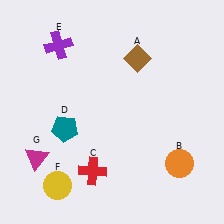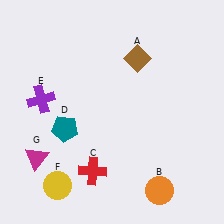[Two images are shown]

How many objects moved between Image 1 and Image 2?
2 objects moved between the two images.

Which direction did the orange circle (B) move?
The orange circle (B) moved down.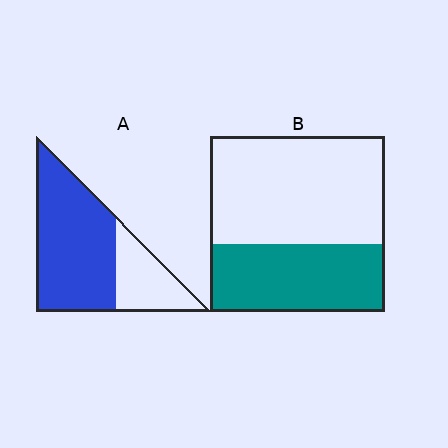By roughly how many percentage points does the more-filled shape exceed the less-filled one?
By roughly 30 percentage points (A over B).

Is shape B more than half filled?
No.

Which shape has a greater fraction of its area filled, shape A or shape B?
Shape A.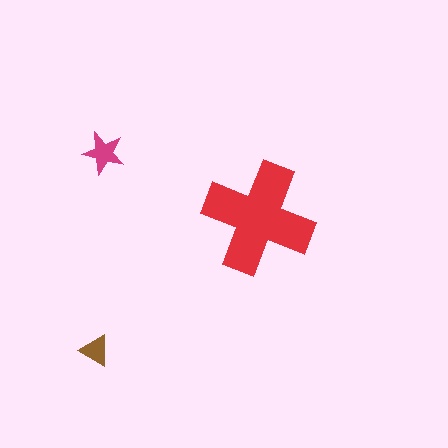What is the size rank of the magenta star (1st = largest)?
2nd.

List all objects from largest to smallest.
The red cross, the magenta star, the brown triangle.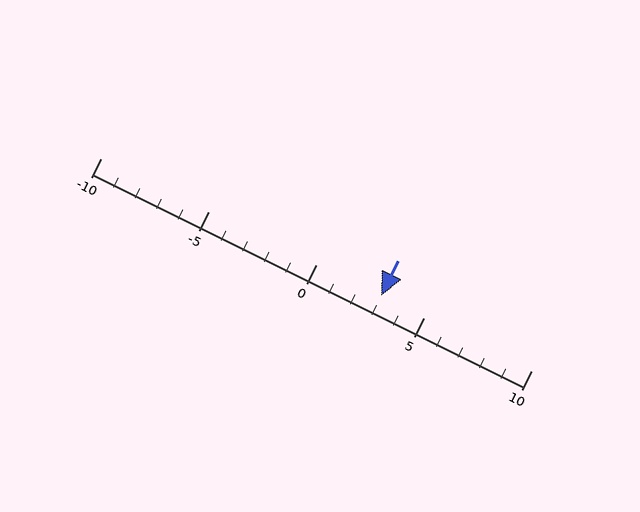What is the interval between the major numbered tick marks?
The major tick marks are spaced 5 units apart.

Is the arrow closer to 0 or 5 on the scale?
The arrow is closer to 5.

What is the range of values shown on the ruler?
The ruler shows values from -10 to 10.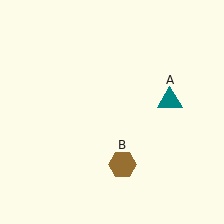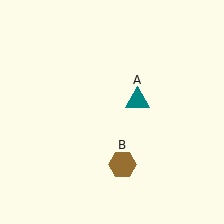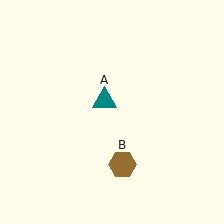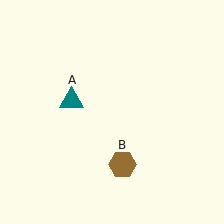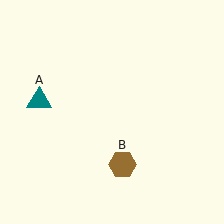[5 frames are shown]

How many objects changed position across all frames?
1 object changed position: teal triangle (object A).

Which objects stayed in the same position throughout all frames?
Brown hexagon (object B) remained stationary.